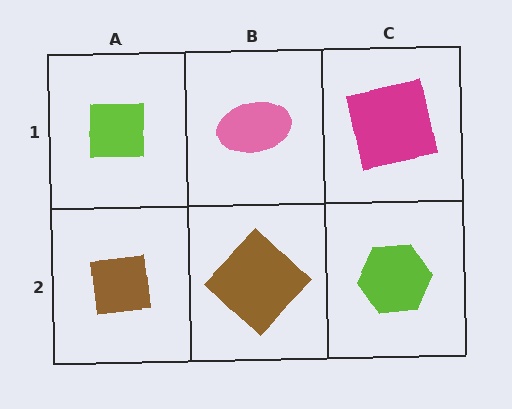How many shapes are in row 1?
3 shapes.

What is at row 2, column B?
A brown diamond.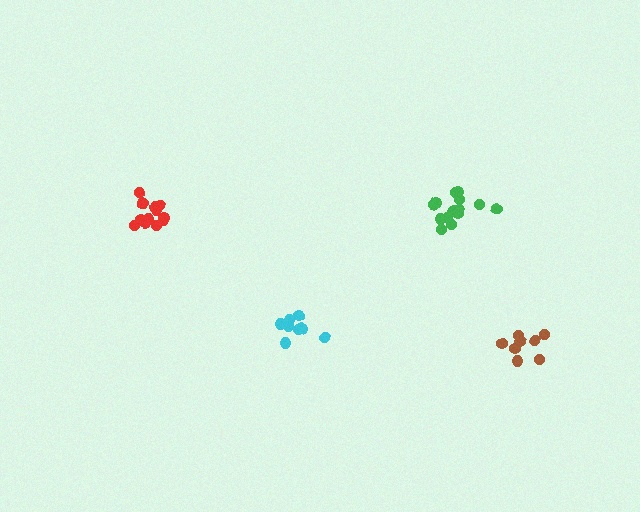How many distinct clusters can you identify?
There are 4 distinct clusters.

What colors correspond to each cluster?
The clusters are colored: red, green, cyan, brown.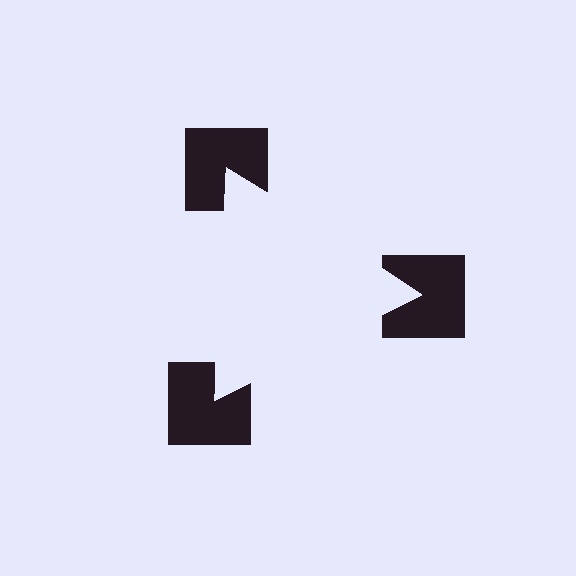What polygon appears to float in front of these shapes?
An illusory triangle — its edges are inferred from the aligned wedge cuts in the notched squares, not physically drawn.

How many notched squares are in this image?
There are 3 — one at each vertex of the illusory triangle.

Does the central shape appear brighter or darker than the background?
It typically appears slightly brighter than the background, even though no actual brightness change is drawn.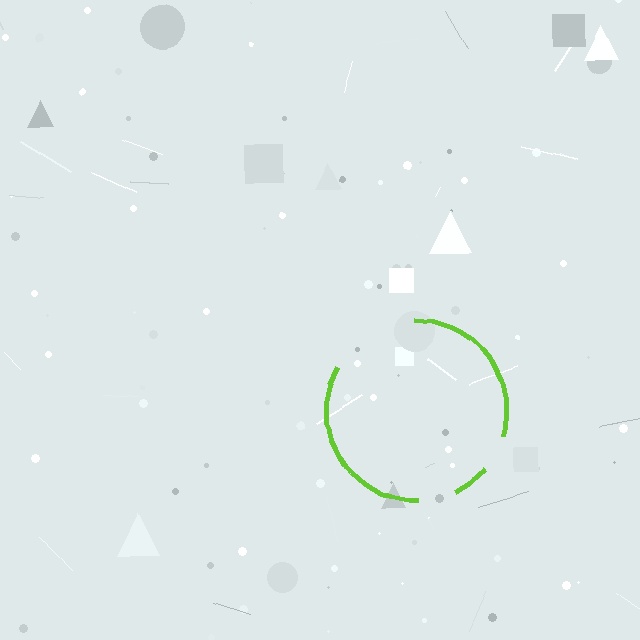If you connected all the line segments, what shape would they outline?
They would outline a circle.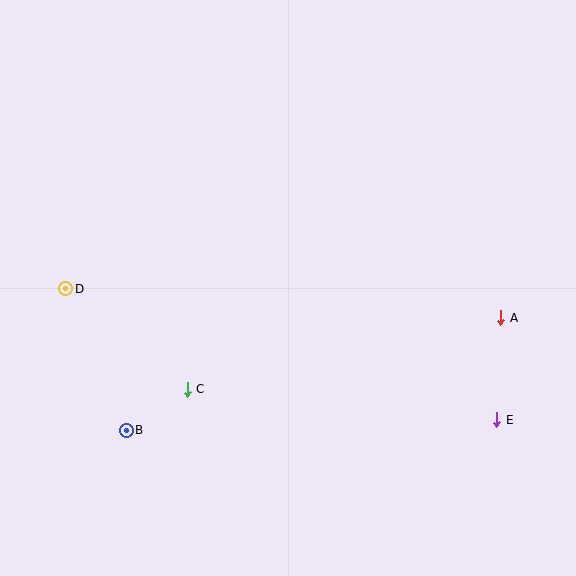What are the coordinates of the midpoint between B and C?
The midpoint between B and C is at (157, 410).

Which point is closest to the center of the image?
Point C at (187, 389) is closest to the center.